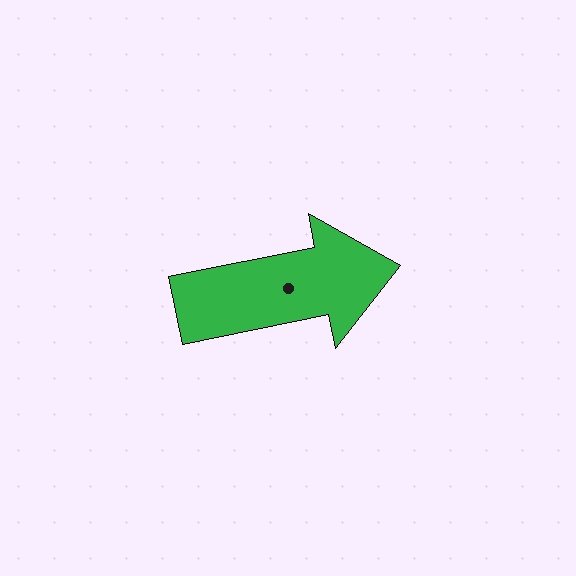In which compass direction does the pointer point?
East.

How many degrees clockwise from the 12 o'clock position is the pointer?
Approximately 79 degrees.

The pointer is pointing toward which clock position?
Roughly 3 o'clock.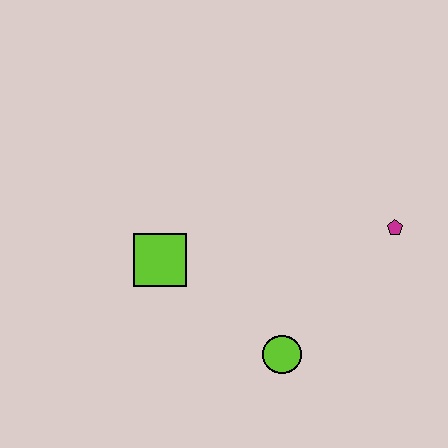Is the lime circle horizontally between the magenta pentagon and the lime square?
Yes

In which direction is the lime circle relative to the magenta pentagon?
The lime circle is below the magenta pentagon.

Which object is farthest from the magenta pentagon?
The lime square is farthest from the magenta pentagon.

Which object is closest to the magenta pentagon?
The lime circle is closest to the magenta pentagon.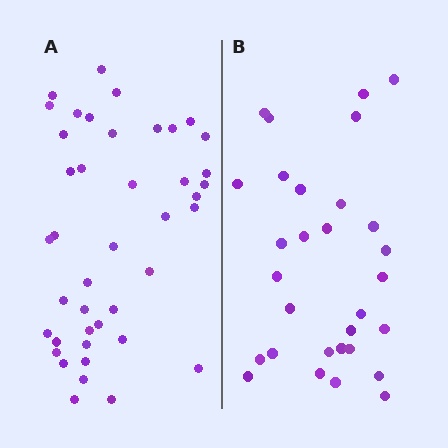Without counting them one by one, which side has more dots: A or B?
Region A (the left region) has more dots.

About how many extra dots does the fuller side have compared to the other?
Region A has roughly 12 or so more dots than region B.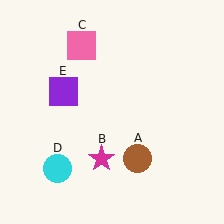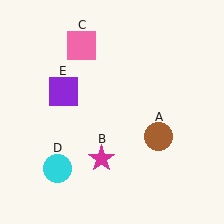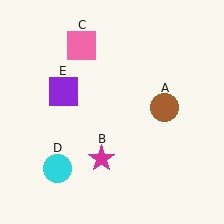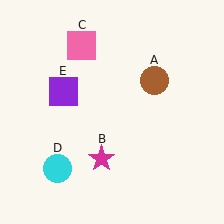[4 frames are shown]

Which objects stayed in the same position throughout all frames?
Magenta star (object B) and pink square (object C) and cyan circle (object D) and purple square (object E) remained stationary.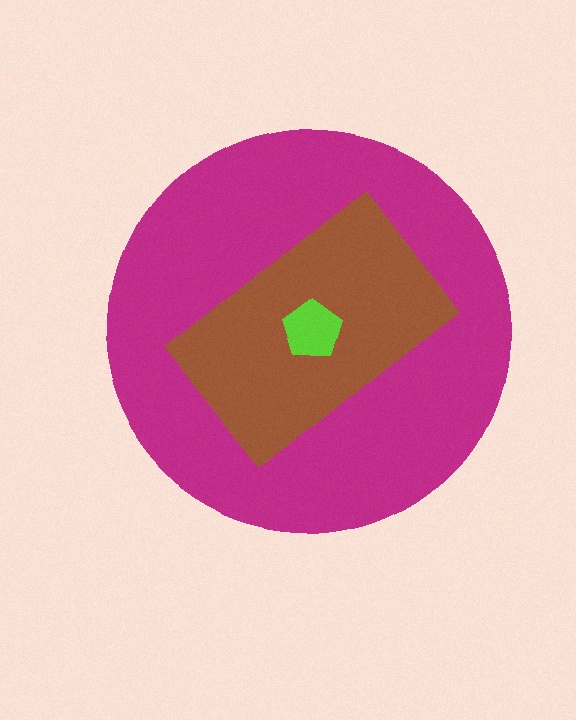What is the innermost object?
The lime pentagon.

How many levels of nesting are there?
3.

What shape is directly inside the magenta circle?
The brown rectangle.